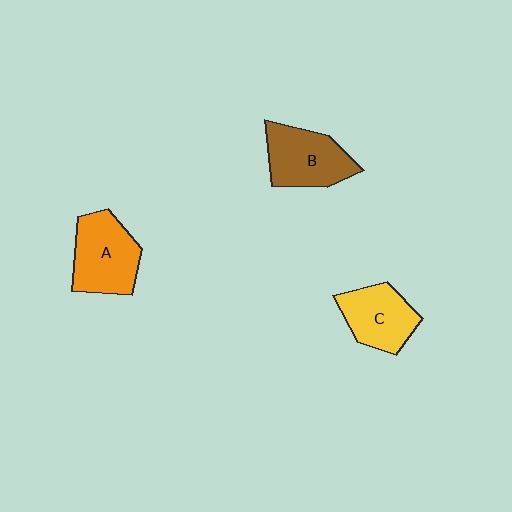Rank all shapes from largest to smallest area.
From largest to smallest: A (orange), B (brown), C (yellow).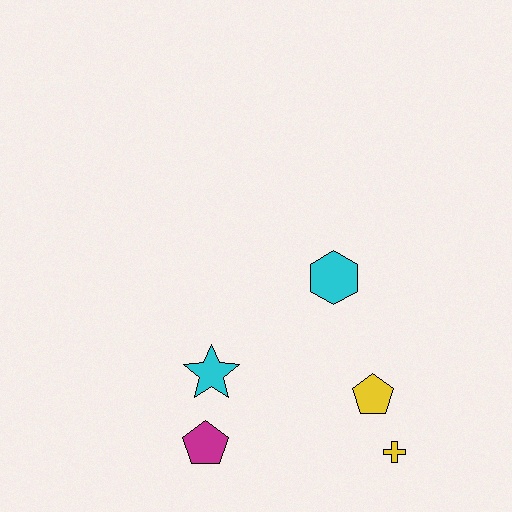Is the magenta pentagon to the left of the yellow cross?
Yes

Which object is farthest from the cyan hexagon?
The magenta pentagon is farthest from the cyan hexagon.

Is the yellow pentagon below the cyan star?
Yes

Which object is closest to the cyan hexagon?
The yellow pentagon is closest to the cyan hexagon.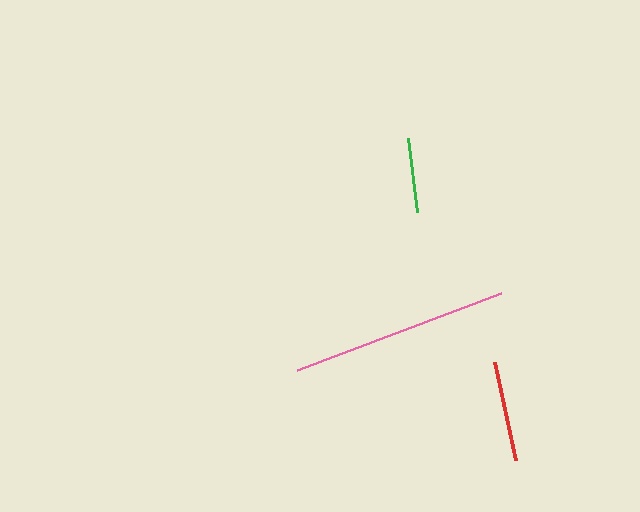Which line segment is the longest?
The pink line is the longest at approximately 218 pixels.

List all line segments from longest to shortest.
From longest to shortest: pink, red, green.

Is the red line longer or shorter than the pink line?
The pink line is longer than the red line.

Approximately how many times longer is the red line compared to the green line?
The red line is approximately 1.3 times the length of the green line.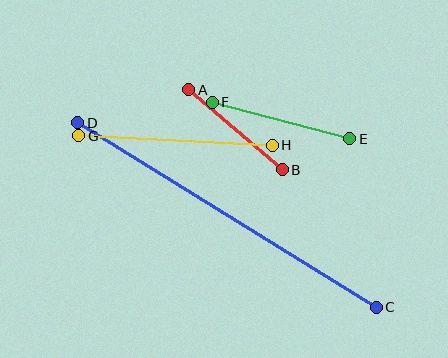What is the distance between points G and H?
The distance is approximately 194 pixels.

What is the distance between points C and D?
The distance is approximately 351 pixels.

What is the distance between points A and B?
The distance is approximately 123 pixels.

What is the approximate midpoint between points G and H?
The midpoint is at approximately (175, 140) pixels.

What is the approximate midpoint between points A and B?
The midpoint is at approximately (236, 130) pixels.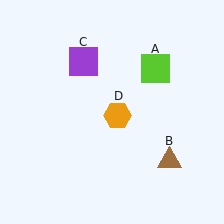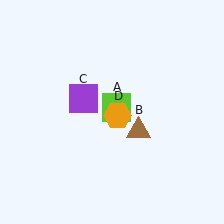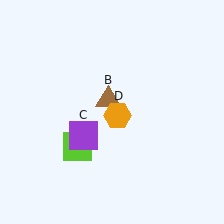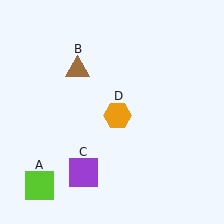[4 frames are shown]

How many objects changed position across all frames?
3 objects changed position: lime square (object A), brown triangle (object B), purple square (object C).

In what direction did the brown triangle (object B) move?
The brown triangle (object B) moved up and to the left.